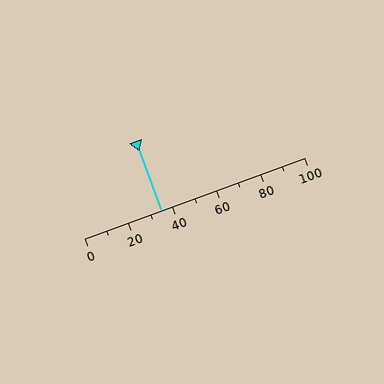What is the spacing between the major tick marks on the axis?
The major ticks are spaced 20 apart.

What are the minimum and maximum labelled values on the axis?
The axis runs from 0 to 100.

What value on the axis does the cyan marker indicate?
The marker indicates approximately 35.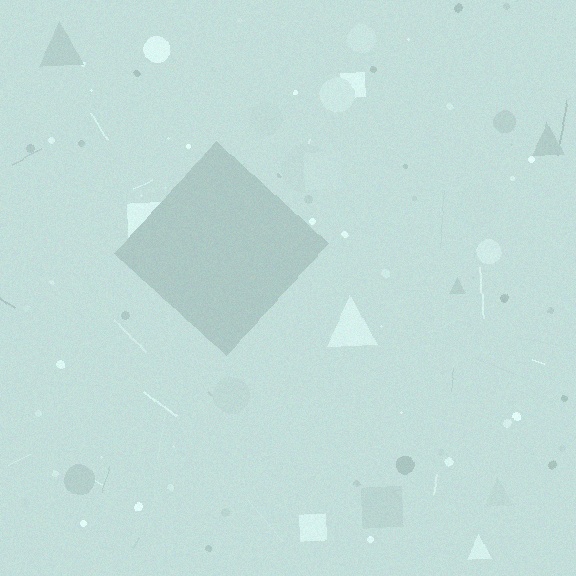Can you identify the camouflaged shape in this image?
The camouflaged shape is a diamond.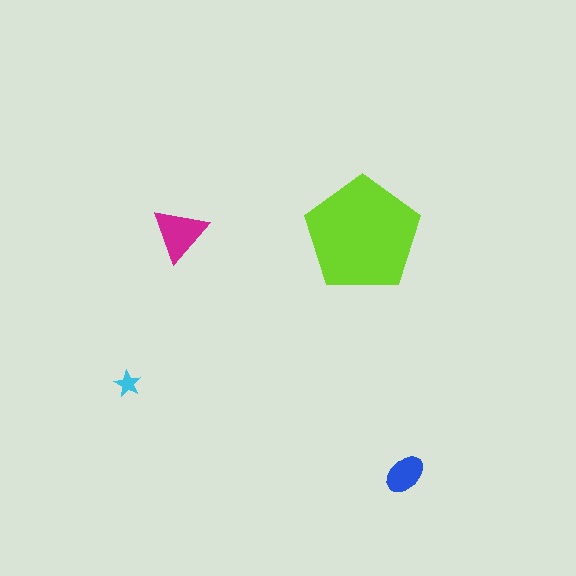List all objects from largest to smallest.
The lime pentagon, the magenta triangle, the blue ellipse, the cyan star.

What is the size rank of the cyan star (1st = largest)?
4th.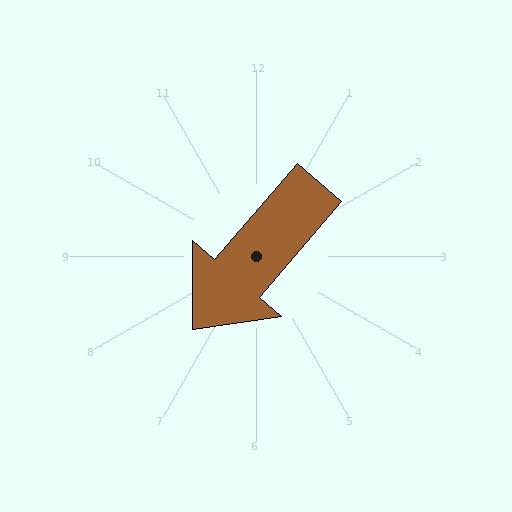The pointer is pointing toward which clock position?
Roughly 7 o'clock.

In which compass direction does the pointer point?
Southwest.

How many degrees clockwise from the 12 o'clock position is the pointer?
Approximately 221 degrees.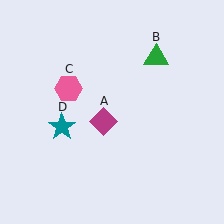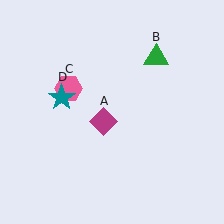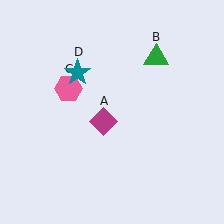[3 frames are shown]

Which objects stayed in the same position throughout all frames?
Magenta diamond (object A) and green triangle (object B) and pink hexagon (object C) remained stationary.